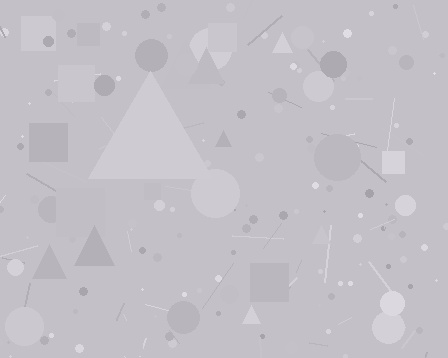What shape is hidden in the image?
A triangle is hidden in the image.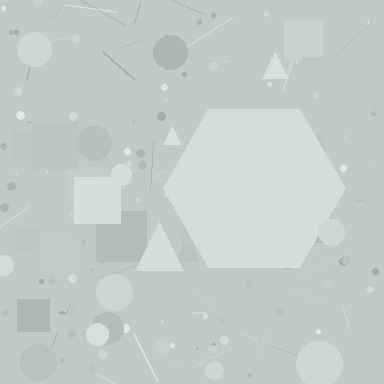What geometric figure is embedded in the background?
A hexagon is embedded in the background.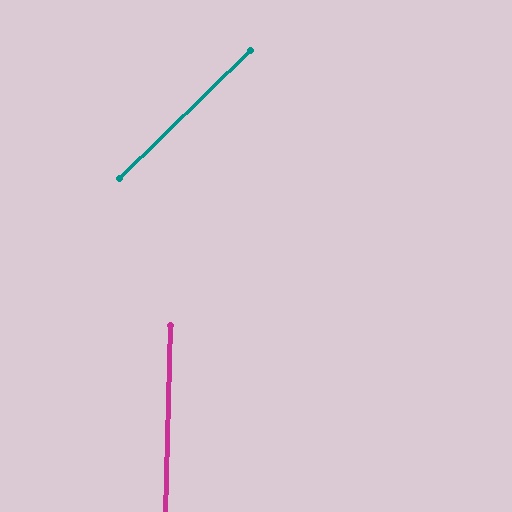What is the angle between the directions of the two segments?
Approximately 44 degrees.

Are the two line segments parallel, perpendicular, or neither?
Neither parallel nor perpendicular — they differ by about 44°.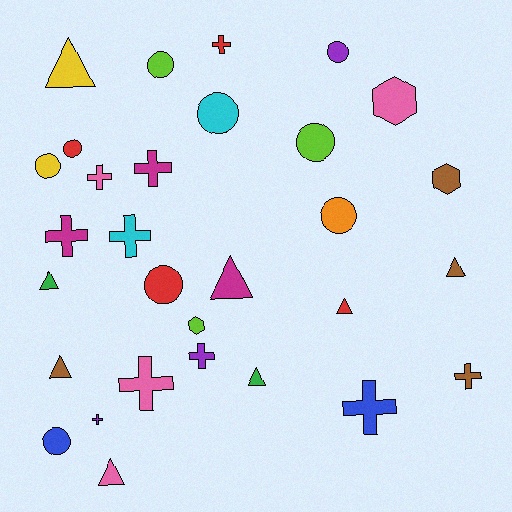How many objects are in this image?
There are 30 objects.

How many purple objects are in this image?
There are 3 purple objects.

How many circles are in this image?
There are 9 circles.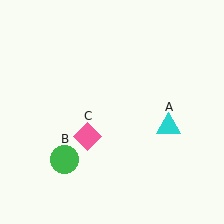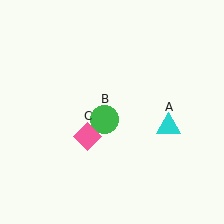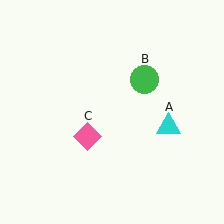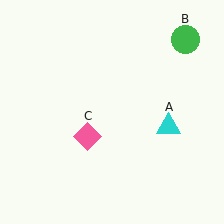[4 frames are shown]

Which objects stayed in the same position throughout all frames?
Cyan triangle (object A) and pink diamond (object C) remained stationary.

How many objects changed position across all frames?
1 object changed position: green circle (object B).